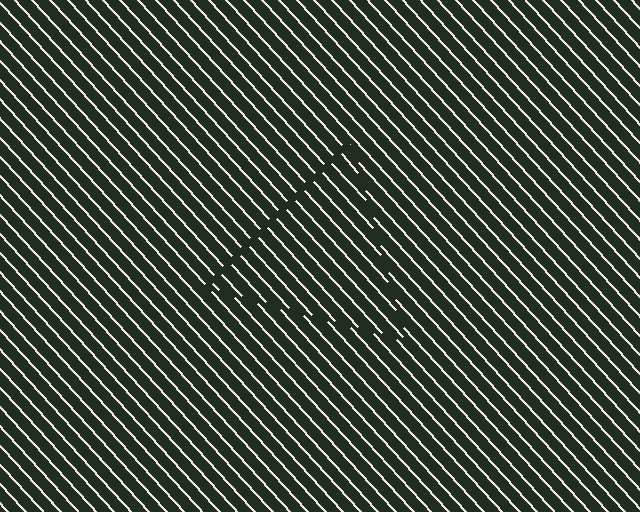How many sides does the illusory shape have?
3 sides — the line-ends trace a triangle.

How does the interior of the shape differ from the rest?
The interior of the shape contains the same grating, shifted by half a period — the contour is defined by the phase discontinuity where line-ends from the inner and outer gratings abut.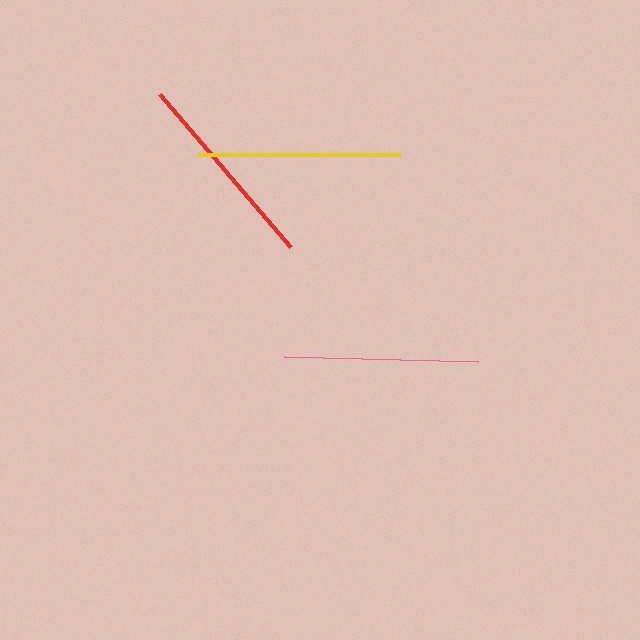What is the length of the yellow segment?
The yellow segment is approximately 202 pixels long.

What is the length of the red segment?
The red segment is approximately 202 pixels long.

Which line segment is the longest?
The yellow line is the longest at approximately 202 pixels.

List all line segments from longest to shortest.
From longest to shortest: yellow, red, pink.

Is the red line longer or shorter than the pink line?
The red line is longer than the pink line.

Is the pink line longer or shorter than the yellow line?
The yellow line is longer than the pink line.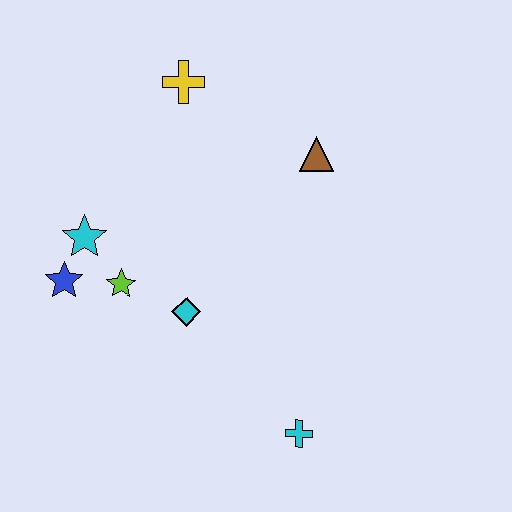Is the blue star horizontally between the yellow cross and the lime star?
No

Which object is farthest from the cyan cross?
The yellow cross is farthest from the cyan cross.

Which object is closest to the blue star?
The cyan star is closest to the blue star.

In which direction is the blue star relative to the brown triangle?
The blue star is to the left of the brown triangle.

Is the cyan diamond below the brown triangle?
Yes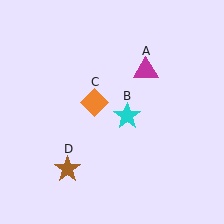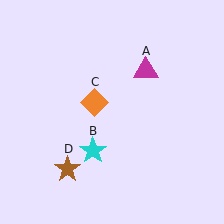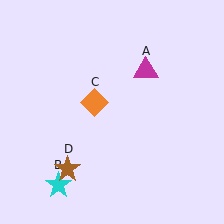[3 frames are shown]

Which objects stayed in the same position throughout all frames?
Magenta triangle (object A) and orange diamond (object C) and brown star (object D) remained stationary.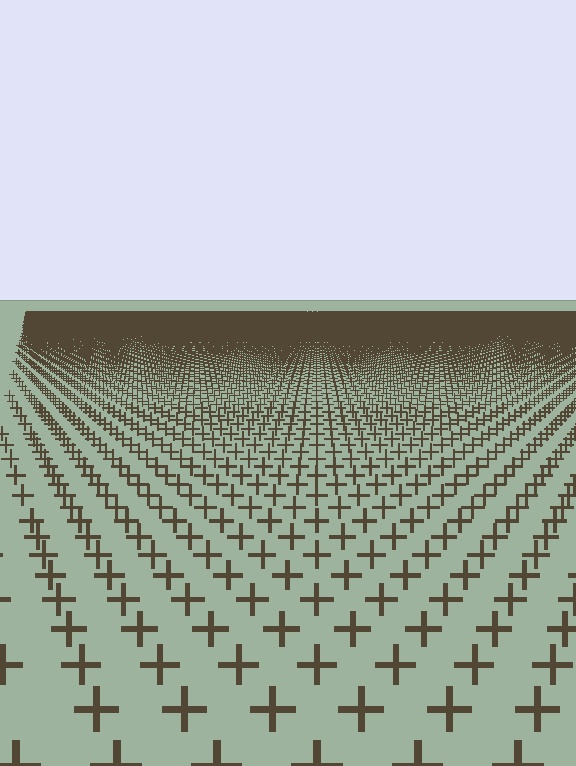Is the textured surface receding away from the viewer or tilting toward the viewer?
The surface is receding away from the viewer. Texture elements get smaller and denser toward the top.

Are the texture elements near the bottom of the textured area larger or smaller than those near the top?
Larger. Near the bottom, elements are closer to the viewer and appear at a bigger on-screen size.